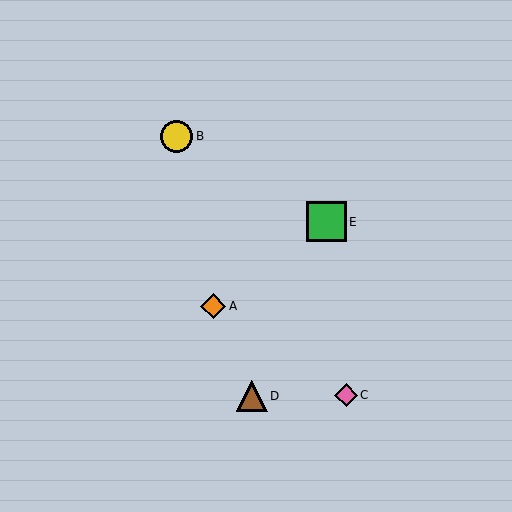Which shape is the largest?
The green square (labeled E) is the largest.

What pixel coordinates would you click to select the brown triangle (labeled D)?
Click at (252, 396) to select the brown triangle D.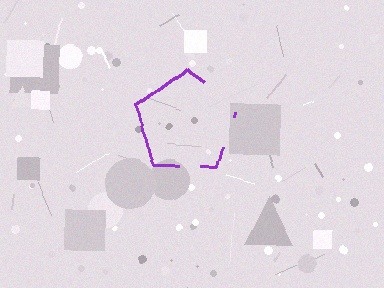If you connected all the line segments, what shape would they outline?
They would outline a pentagon.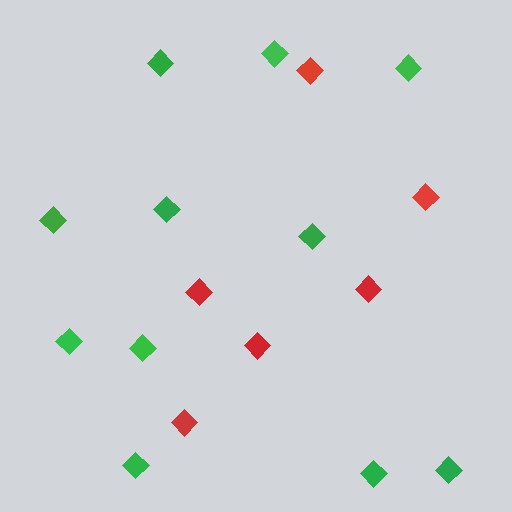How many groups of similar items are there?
There are 2 groups: one group of red diamonds (6) and one group of green diamonds (11).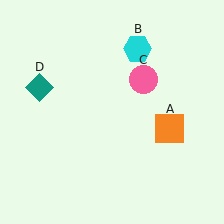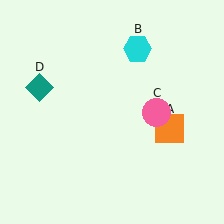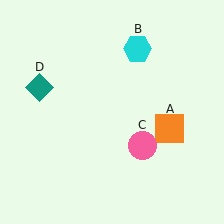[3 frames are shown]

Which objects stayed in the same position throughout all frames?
Orange square (object A) and cyan hexagon (object B) and teal diamond (object D) remained stationary.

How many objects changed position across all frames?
1 object changed position: pink circle (object C).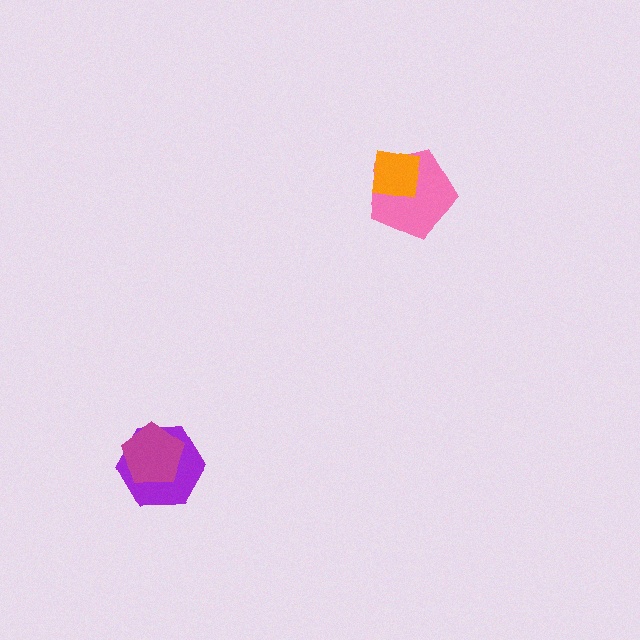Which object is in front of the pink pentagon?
The orange square is in front of the pink pentagon.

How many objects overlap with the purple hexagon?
1 object overlaps with the purple hexagon.